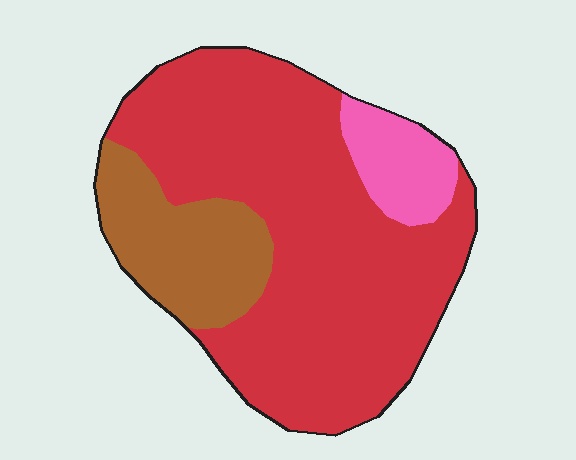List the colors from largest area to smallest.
From largest to smallest: red, brown, pink.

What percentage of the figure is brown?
Brown takes up about one fifth (1/5) of the figure.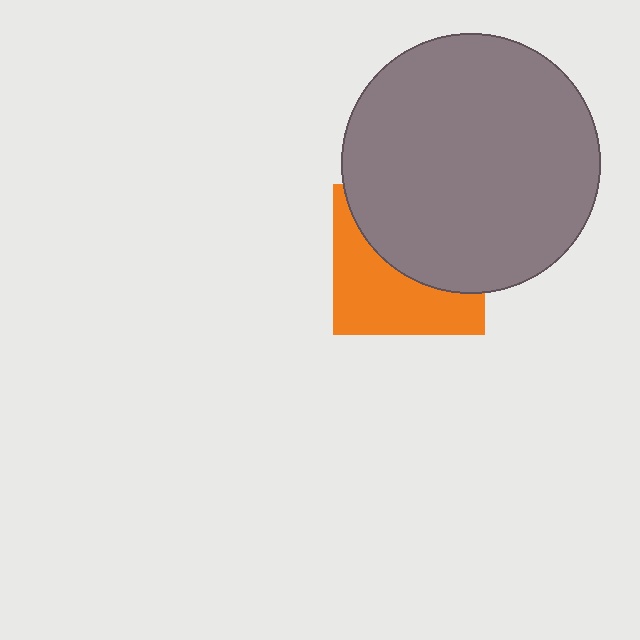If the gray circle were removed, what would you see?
You would see the complete orange square.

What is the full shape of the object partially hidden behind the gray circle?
The partially hidden object is an orange square.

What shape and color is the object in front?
The object in front is a gray circle.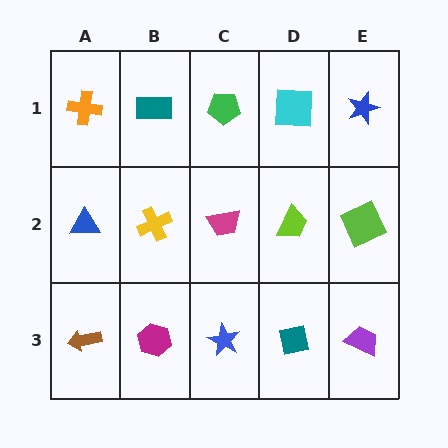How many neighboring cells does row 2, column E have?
3.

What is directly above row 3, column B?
A yellow cross.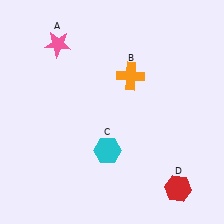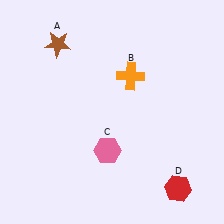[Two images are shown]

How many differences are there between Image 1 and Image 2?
There are 2 differences between the two images.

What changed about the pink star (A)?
In Image 1, A is pink. In Image 2, it changed to brown.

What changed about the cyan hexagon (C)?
In Image 1, C is cyan. In Image 2, it changed to pink.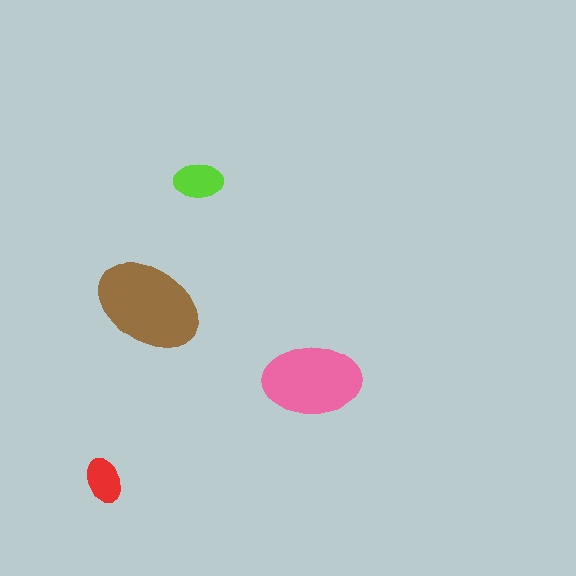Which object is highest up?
The lime ellipse is topmost.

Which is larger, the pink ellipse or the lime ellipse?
The pink one.